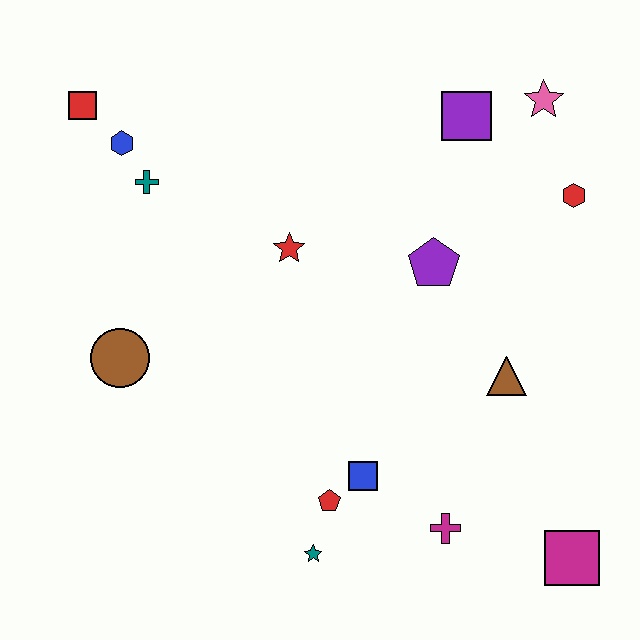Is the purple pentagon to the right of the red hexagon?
No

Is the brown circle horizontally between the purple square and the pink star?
No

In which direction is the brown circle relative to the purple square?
The brown circle is to the left of the purple square.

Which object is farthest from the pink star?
The teal star is farthest from the pink star.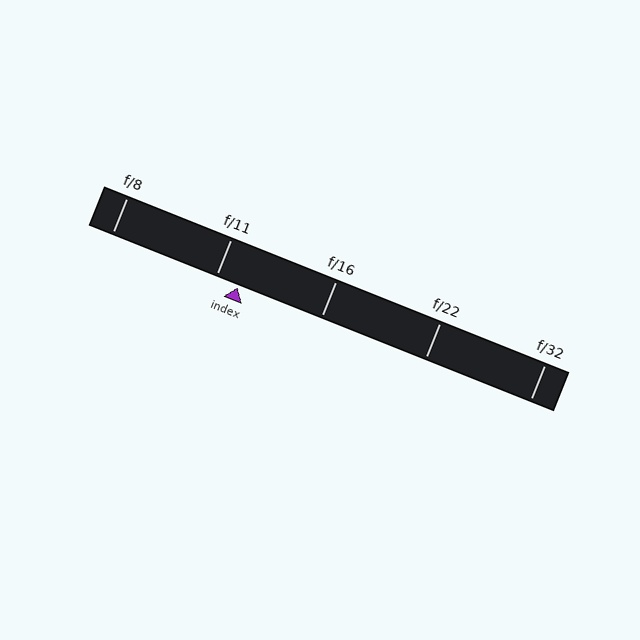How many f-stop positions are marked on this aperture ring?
There are 5 f-stop positions marked.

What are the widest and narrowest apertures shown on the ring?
The widest aperture shown is f/8 and the narrowest is f/32.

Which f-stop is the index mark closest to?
The index mark is closest to f/11.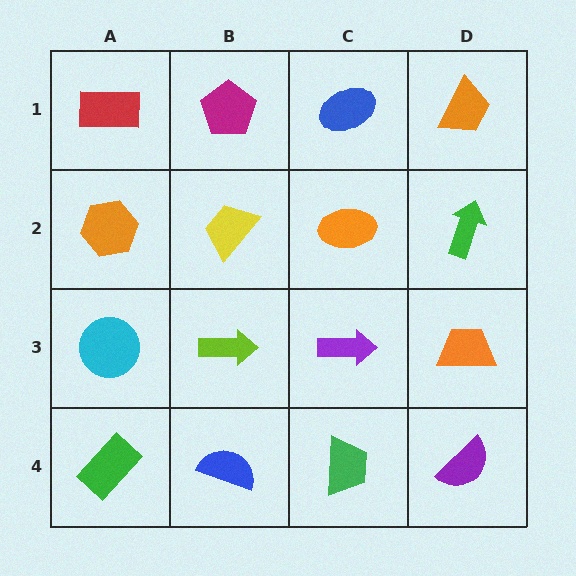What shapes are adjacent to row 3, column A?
An orange hexagon (row 2, column A), a green rectangle (row 4, column A), a lime arrow (row 3, column B).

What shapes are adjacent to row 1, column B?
A yellow trapezoid (row 2, column B), a red rectangle (row 1, column A), a blue ellipse (row 1, column C).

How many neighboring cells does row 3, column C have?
4.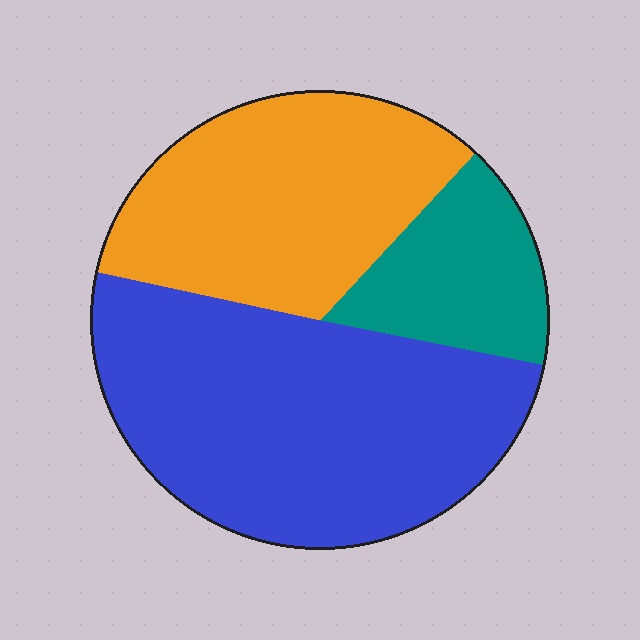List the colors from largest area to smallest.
From largest to smallest: blue, orange, teal.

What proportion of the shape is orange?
Orange takes up about one third (1/3) of the shape.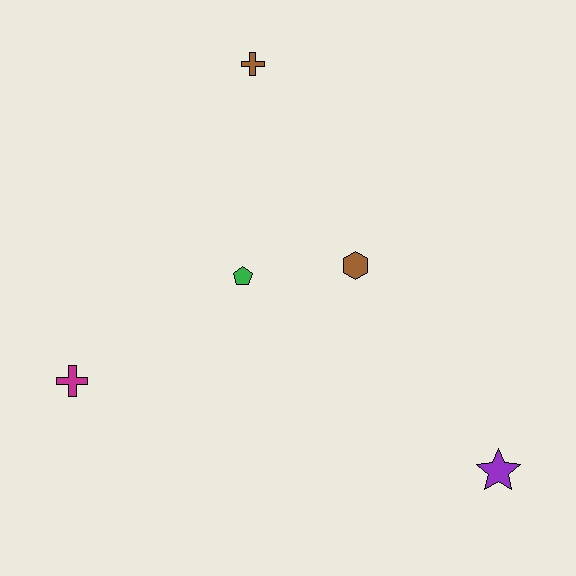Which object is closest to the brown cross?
The green pentagon is closest to the brown cross.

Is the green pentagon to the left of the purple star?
Yes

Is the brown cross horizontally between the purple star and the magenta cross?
Yes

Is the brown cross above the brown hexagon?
Yes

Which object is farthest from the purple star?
The brown cross is farthest from the purple star.